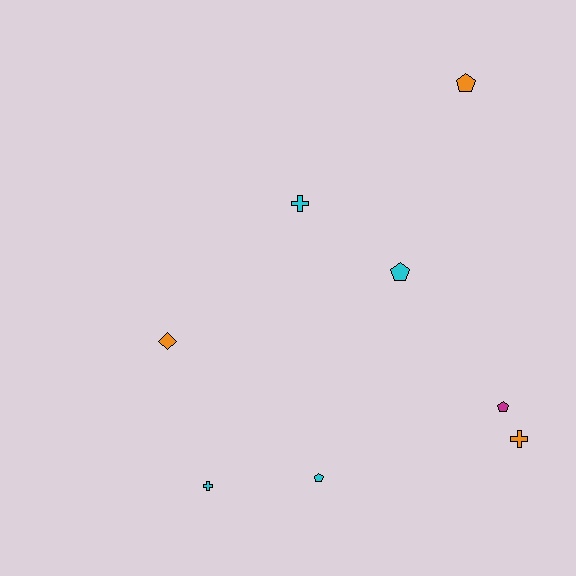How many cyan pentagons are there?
There are 2 cyan pentagons.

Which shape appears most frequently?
Pentagon, with 4 objects.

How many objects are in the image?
There are 8 objects.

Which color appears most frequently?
Cyan, with 4 objects.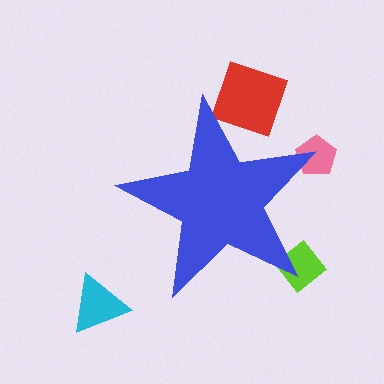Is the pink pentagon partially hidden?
Yes, the pink pentagon is partially hidden behind the blue star.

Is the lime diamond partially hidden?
Yes, the lime diamond is partially hidden behind the blue star.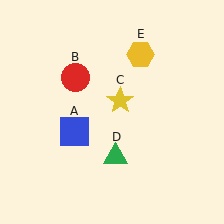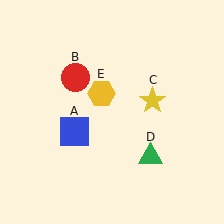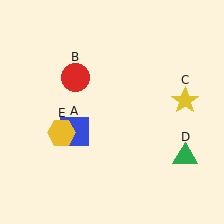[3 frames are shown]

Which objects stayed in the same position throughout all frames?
Blue square (object A) and red circle (object B) remained stationary.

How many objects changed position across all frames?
3 objects changed position: yellow star (object C), green triangle (object D), yellow hexagon (object E).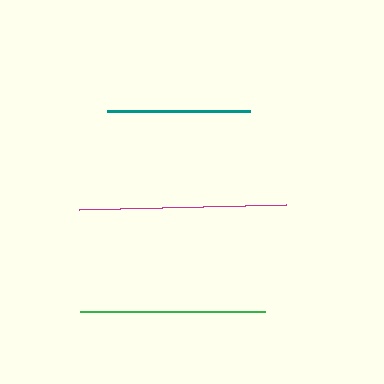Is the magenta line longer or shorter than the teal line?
The magenta line is longer than the teal line.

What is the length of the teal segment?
The teal segment is approximately 143 pixels long.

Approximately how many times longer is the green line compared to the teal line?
The green line is approximately 1.3 times the length of the teal line.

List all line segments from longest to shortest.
From longest to shortest: magenta, green, teal.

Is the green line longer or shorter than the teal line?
The green line is longer than the teal line.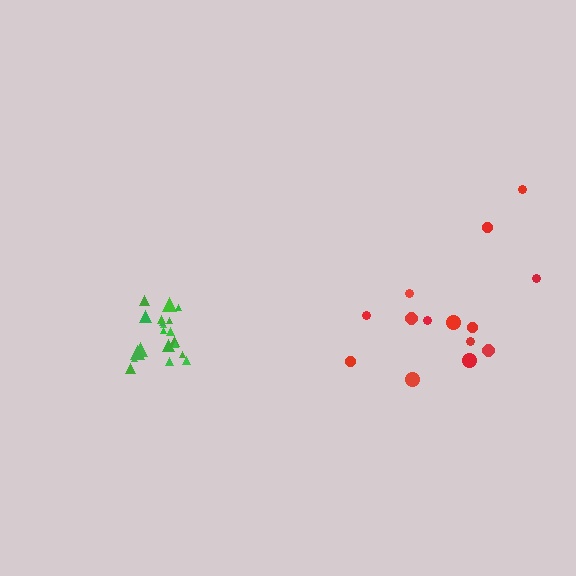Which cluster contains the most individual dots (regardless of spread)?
Green (20).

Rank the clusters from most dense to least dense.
green, red.